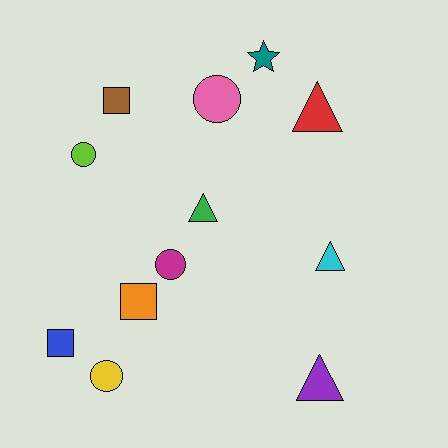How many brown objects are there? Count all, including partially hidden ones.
There is 1 brown object.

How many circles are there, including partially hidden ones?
There are 4 circles.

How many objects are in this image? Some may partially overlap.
There are 12 objects.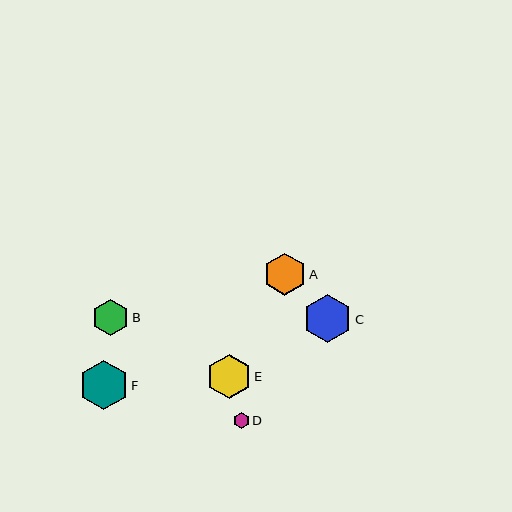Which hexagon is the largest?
Hexagon F is the largest with a size of approximately 49 pixels.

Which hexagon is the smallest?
Hexagon D is the smallest with a size of approximately 16 pixels.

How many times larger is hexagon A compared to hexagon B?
Hexagon A is approximately 1.2 times the size of hexagon B.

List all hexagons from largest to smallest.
From largest to smallest: F, C, E, A, B, D.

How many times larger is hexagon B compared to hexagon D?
Hexagon B is approximately 2.3 times the size of hexagon D.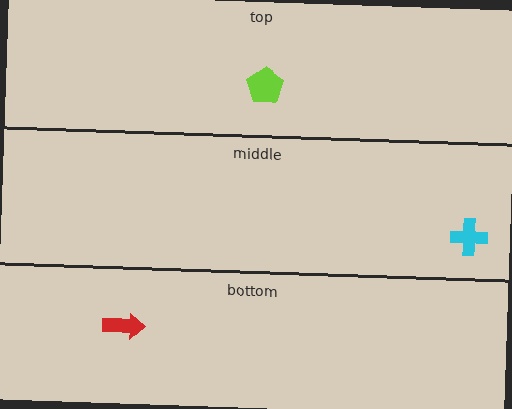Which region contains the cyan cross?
The middle region.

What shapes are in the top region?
The lime pentagon.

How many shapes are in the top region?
1.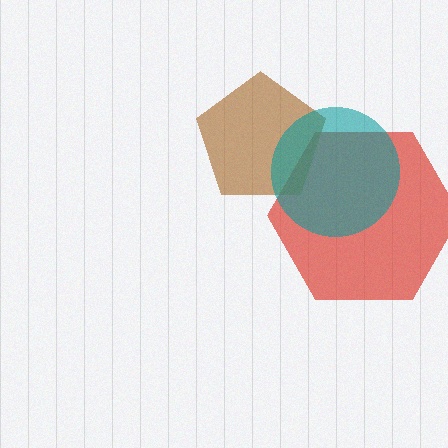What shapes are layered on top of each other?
The layered shapes are: a red hexagon, a brown pentagon, a teal circle.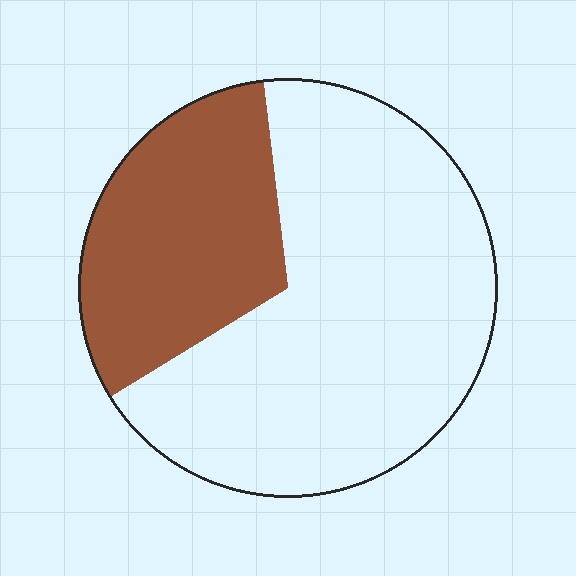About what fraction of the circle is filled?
About one third (1/3).